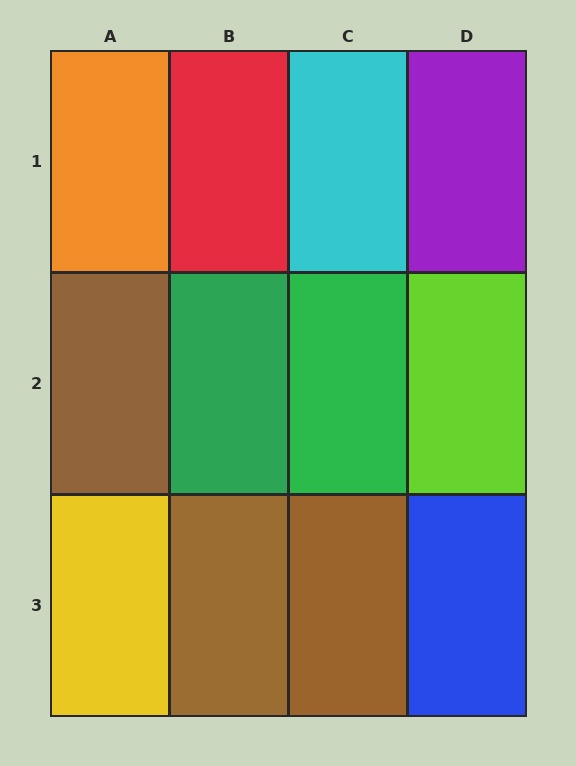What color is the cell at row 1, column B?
Red.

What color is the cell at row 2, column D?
Lime.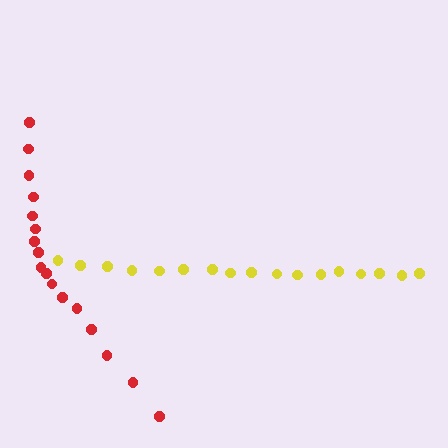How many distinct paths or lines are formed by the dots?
There are 2 distinct paths.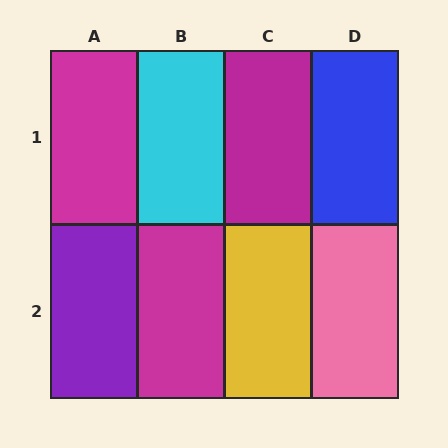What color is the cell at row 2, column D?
Pink.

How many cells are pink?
1 cell is pink.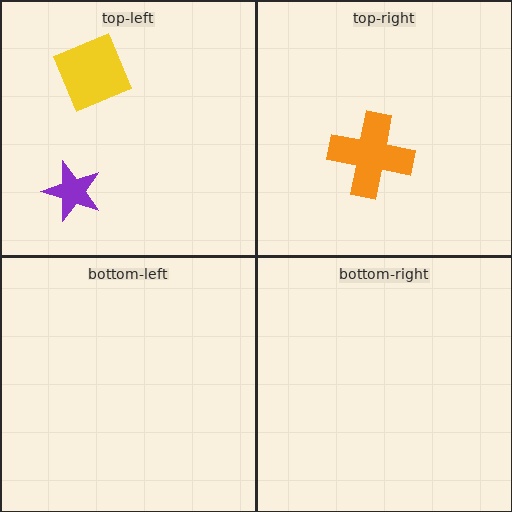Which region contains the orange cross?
The top-right region.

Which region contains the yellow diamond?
The top-left region.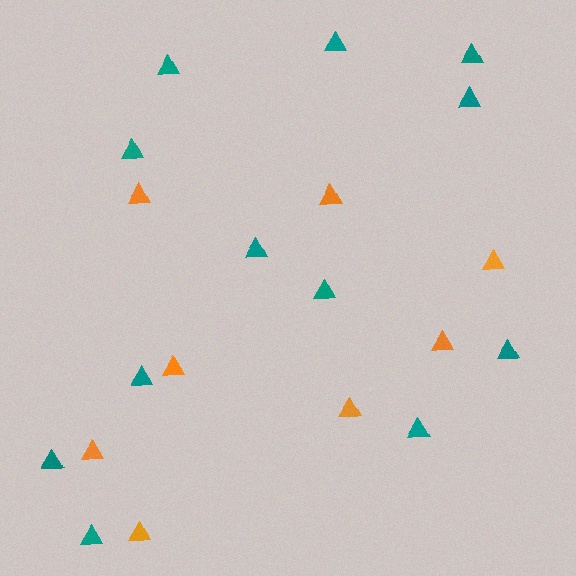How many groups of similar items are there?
There are 2 groups: one group of teal triangles (12) and one group of orange triangles (8).